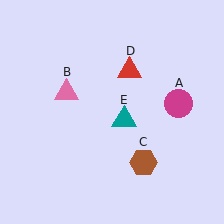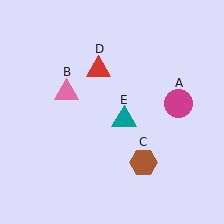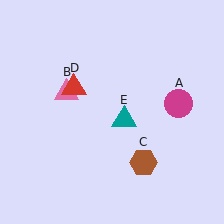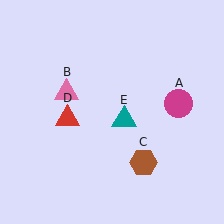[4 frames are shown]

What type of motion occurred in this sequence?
The red triangle (object D) rotated counterclockwise around the center of the scene.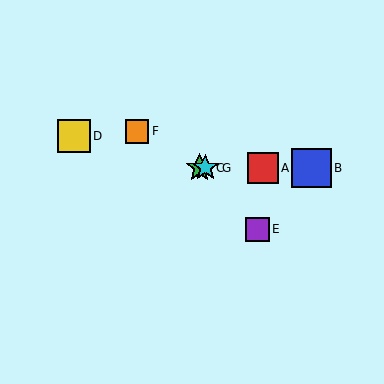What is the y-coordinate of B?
Object B is at y≈168.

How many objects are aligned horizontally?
4 objects (A, B, C, G) are aligned horizontally.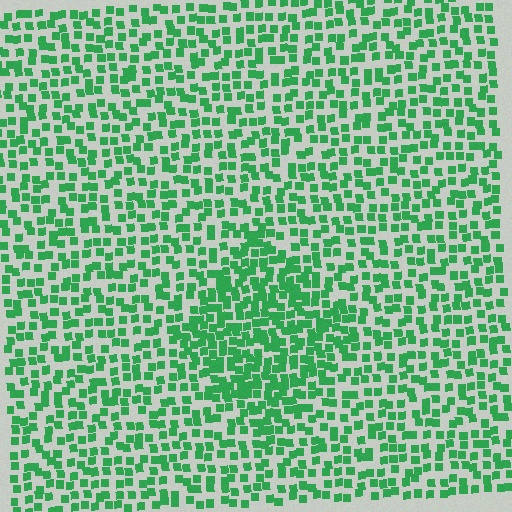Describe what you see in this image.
The image contains small green elements arranged at two different densities. A diamond-shaped region is visible where the elements are more densely packed than the surrounding area.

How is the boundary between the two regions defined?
The boundary is defined by a change in element density (approximately 1.7x ratio). All elements are the same color, size, and shape.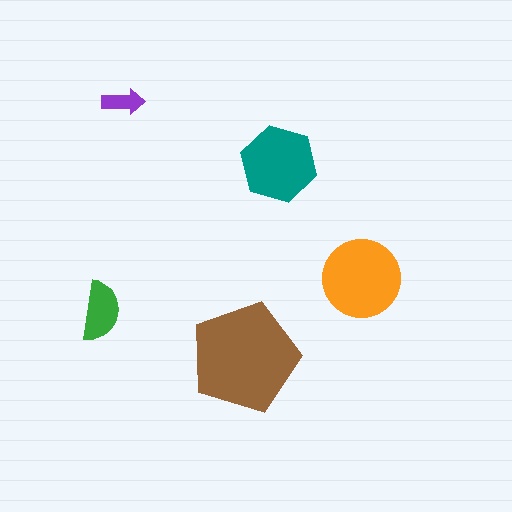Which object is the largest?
The brown pentagon.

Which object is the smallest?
The purple arrow.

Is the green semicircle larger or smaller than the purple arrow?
Larger.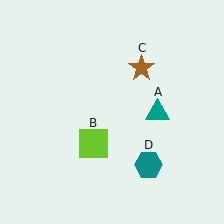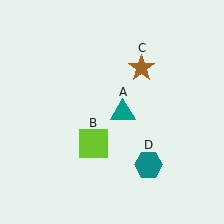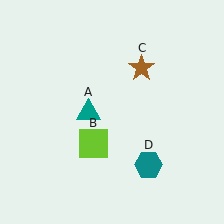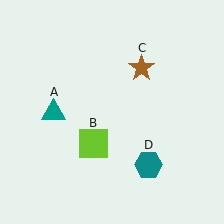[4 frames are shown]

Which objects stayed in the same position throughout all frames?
Lime square (object B) and brown star (object C) and teal hexagon (object D) remained stationary.